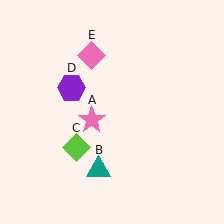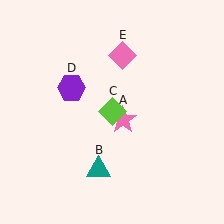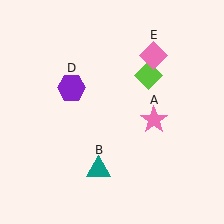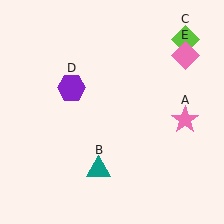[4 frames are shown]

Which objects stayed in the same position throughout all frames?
Teal triangle (object B) and purple hexagon (object D) remained stationary.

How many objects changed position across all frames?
3 objects changed position: pink star (object A), lime diamond (object C), pink diamond (object E).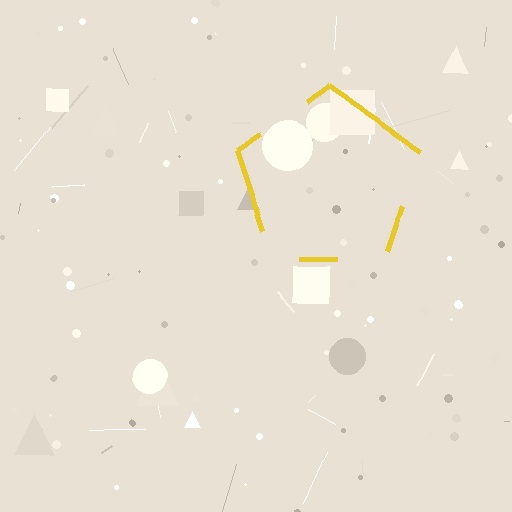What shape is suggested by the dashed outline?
The dashed outline suggests a pentagon.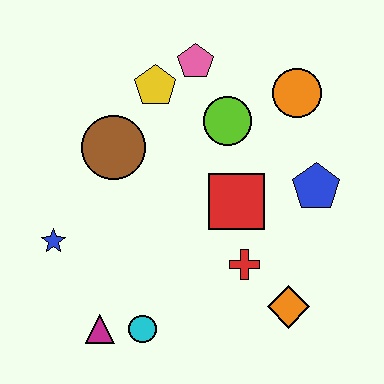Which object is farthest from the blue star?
The orange circle is farthest from the blue star.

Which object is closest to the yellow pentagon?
The pink pentagon is closest to the yellow pentagon.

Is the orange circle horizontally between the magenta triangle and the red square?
No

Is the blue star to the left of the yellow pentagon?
Yes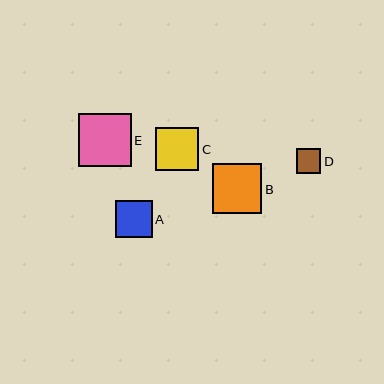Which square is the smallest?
Square D is the smallest with a size of approximately 24 pixels.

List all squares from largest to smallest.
From largest to smallest: E, B, C, A, D.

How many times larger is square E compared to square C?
Square E is approximately 1.2 times the size of square C.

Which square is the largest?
Square E is the largest with a size of approximately 53 pixels.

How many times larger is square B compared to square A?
Square B is approximately 1.3 times the size of square A.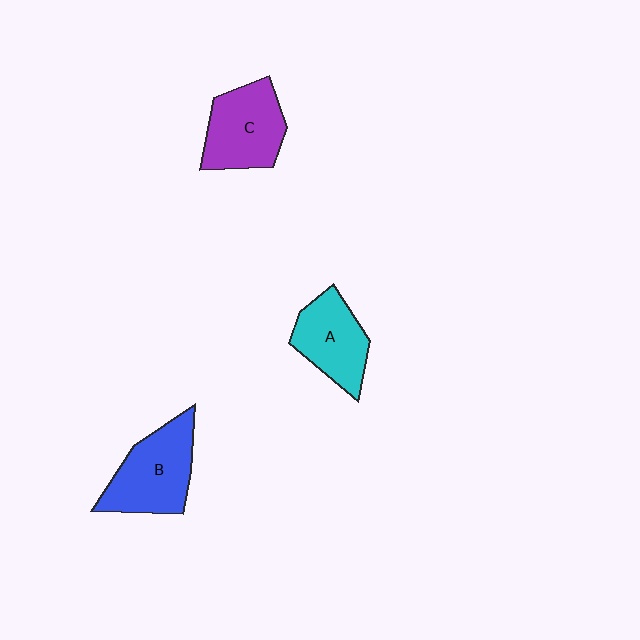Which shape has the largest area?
Shape B (blue).